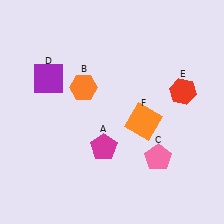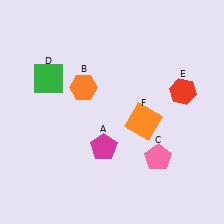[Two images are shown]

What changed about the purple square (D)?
In Image 1, D is purple. In Image 2, it changed to green.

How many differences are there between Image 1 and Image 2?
There is 1 difference between the two images.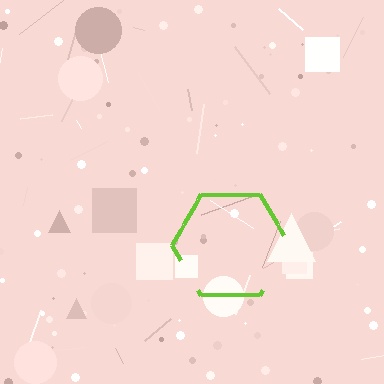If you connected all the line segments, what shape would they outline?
They would outline a hexagon.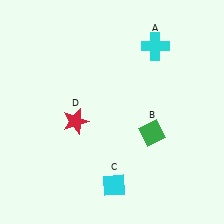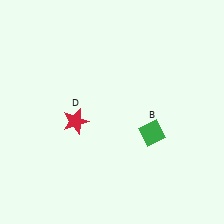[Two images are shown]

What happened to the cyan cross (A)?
The cyan cross (A) was removed in Image 2. It was in the top-right area of Image 1.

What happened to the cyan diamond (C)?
The cyan diamond (C) was removed in Image 2. It was in the bottom-right area of Image 1.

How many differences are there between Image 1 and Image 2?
There are 2 differences between the two images.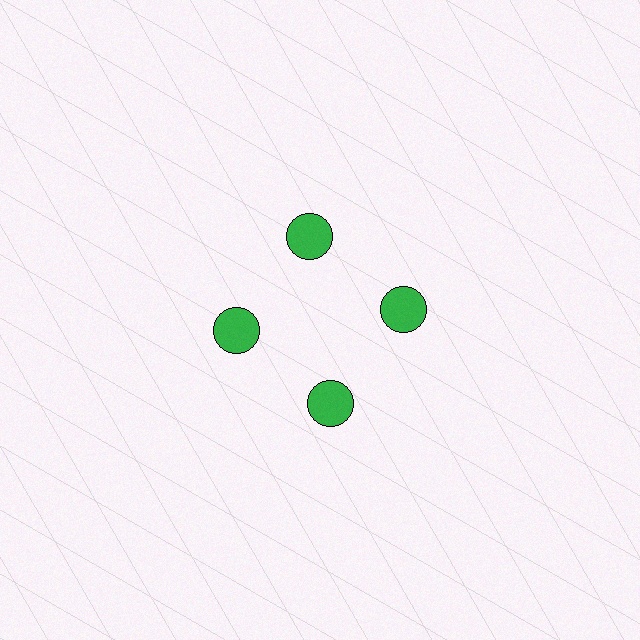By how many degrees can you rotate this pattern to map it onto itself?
The pattern maps onto itself every 90 degrees of rotation.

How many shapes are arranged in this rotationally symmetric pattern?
There are 4 shapes, arranged in 4 groups of 1.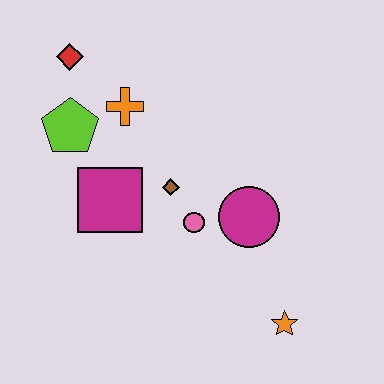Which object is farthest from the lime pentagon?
The orange star is farthest from the lime pentagon.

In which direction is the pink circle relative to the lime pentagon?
The pink circle is to the right of the lime pentagon.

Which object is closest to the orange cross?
The lime pentagon is closest to the orange cross.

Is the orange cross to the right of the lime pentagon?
Yes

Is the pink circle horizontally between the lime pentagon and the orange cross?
No